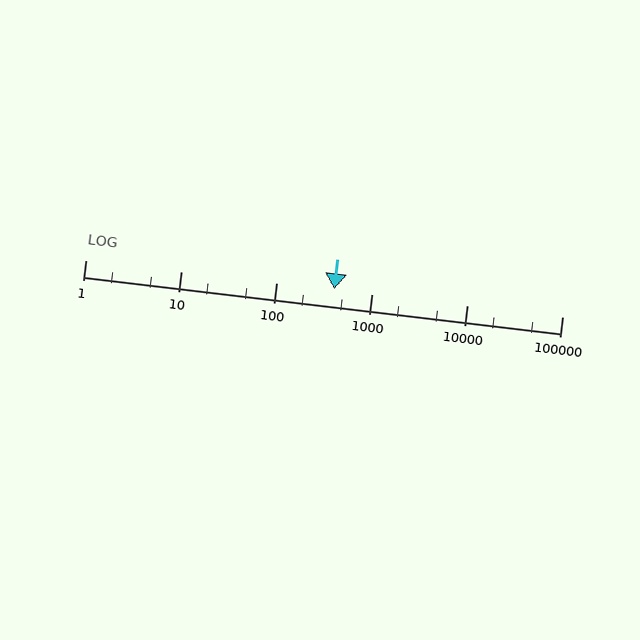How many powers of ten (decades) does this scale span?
The scale spans 5 decades, from 1 to 100000.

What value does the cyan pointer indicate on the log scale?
The pointer indicates approximately 410.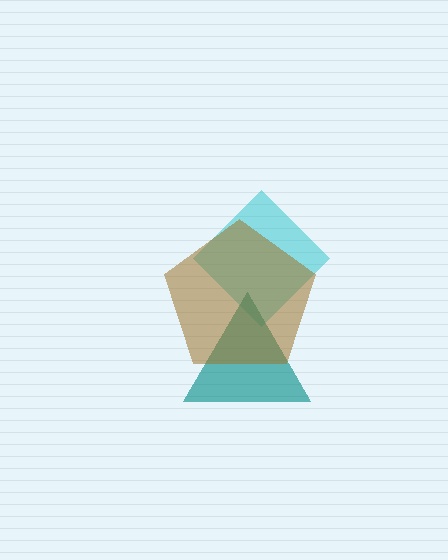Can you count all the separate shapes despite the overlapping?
Yes, there are 3 separate shapes.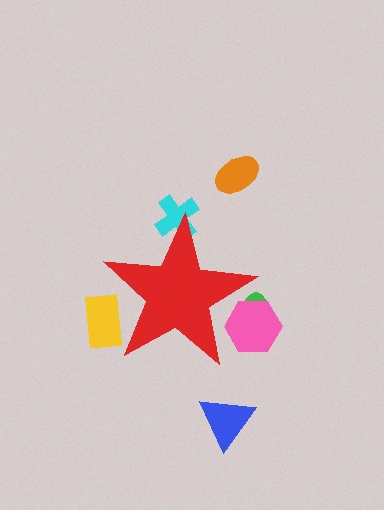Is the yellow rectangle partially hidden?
Yes, the yellow rectangle is partially hidden behind the red star.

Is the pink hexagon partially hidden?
Yes, the pink hexagon is partially hidden behind the red star.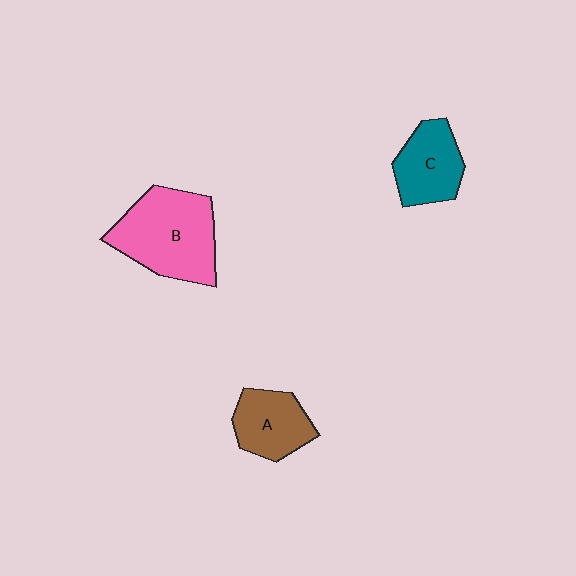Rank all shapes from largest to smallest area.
From largest to smallest: B (pink), C (teal), A (brown).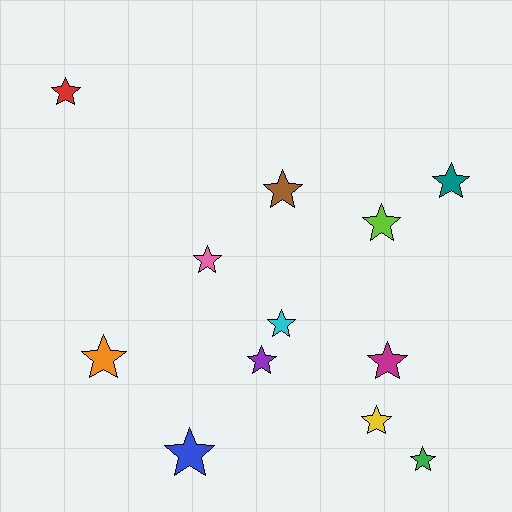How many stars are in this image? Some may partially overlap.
There are 12 stars.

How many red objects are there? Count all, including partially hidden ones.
There is 1 red object.